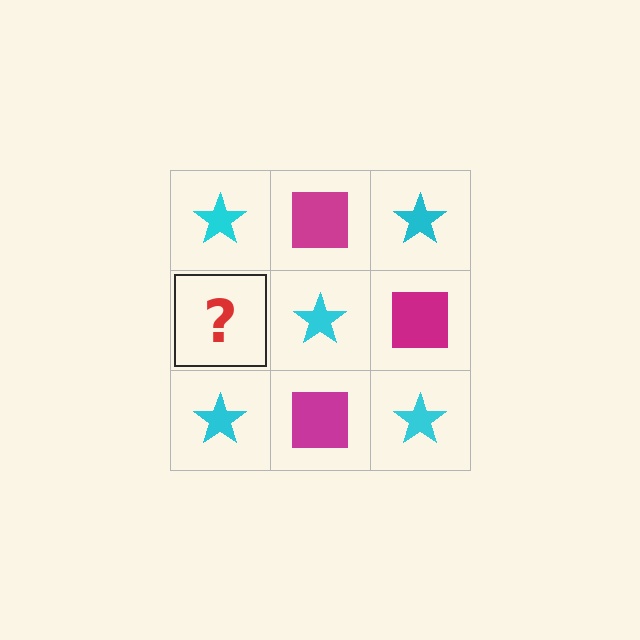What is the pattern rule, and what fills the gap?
The rule is that it alternates cyan star and magenta square in a checkerboard pattern. The gap should be filled with a magenta square.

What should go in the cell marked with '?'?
The missing cell should contain a magenta square.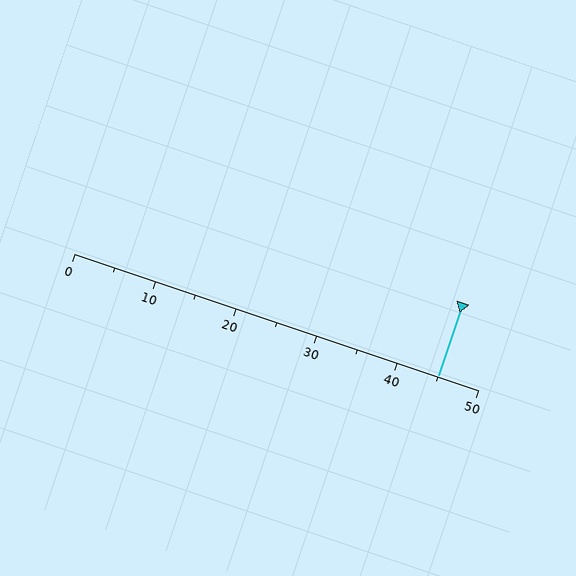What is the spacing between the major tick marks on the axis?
The major ticks are spaced 10 apart.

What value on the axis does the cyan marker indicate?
The marker indicates approximately 45.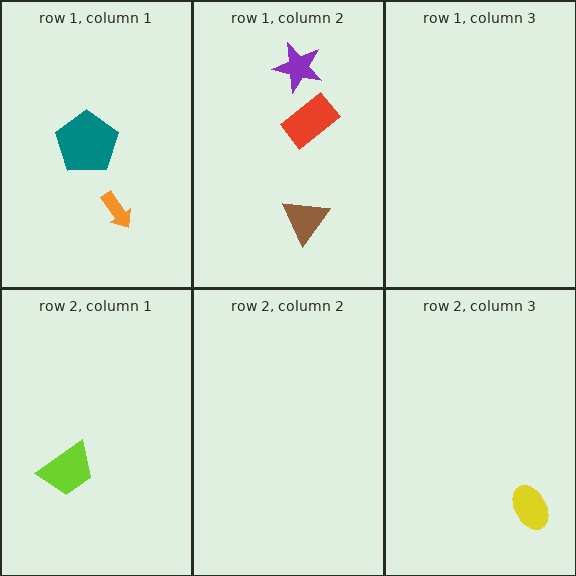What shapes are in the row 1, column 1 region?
The orange arrow, the teal pentagon.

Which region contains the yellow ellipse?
The row 2, column 3 region.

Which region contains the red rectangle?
The row 1, column 2 region.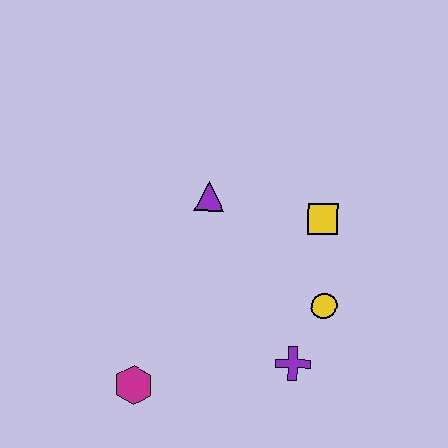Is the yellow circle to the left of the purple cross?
No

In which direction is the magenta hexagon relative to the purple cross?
The magenta hexagon is to the left of the purple cross.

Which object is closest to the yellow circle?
The purple cross is closest to the yellow circle.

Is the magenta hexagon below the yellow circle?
Yes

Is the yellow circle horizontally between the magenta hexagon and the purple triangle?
No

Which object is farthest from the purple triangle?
The magenta hexagon is farthest from the purple triangle.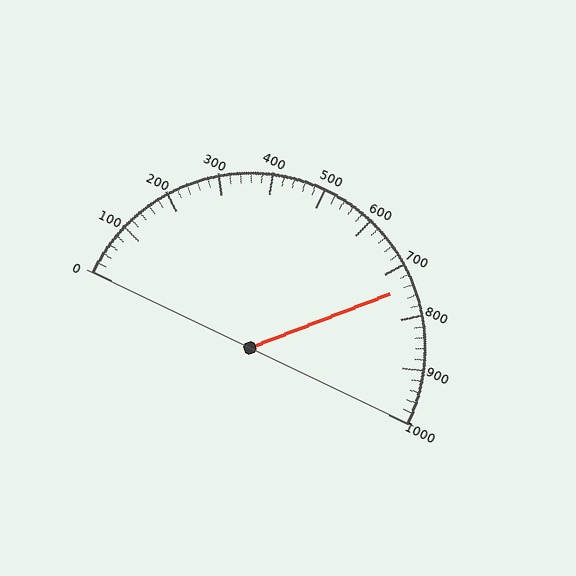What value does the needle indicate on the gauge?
The needle indicates approximately 740.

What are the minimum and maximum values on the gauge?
The gauge ranges from 0 to 1000.